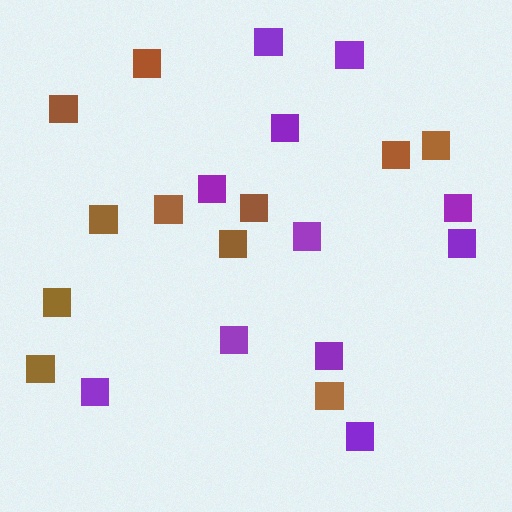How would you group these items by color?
There are 2 groups: one group of brown squares (11) and one group of purple squares (11).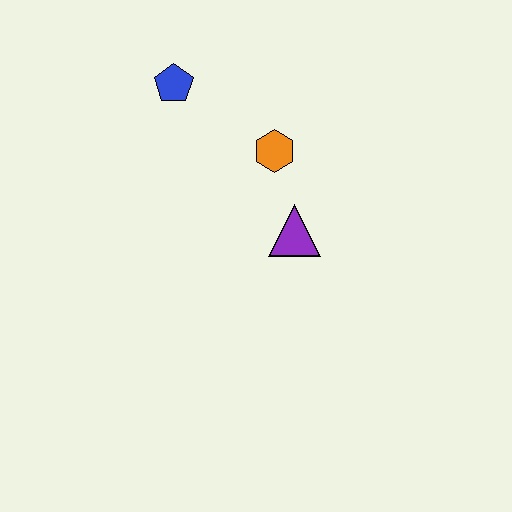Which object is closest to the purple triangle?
The orange hexagon is closest to the purple triangle.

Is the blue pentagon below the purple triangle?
No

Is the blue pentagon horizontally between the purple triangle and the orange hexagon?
No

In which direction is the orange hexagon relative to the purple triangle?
The orange hexagon is above the purple triangle.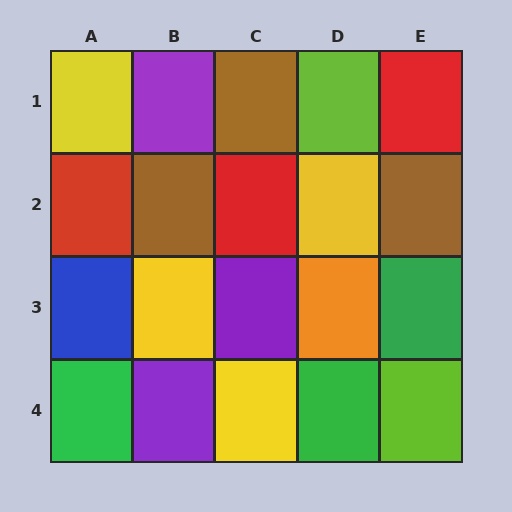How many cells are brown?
3 cells are brown.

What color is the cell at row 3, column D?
Orange.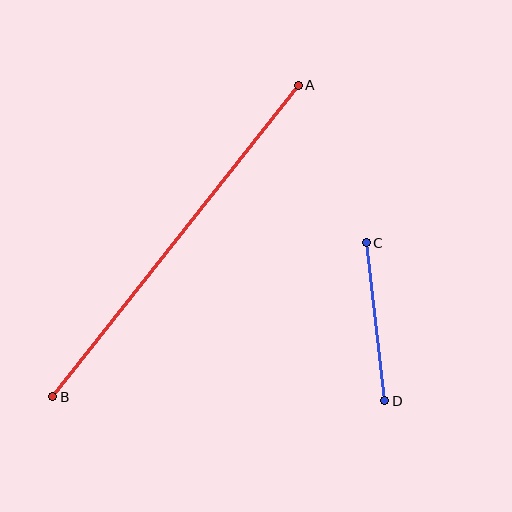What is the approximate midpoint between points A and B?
The midpoint is at approximately (176, 241) pixels.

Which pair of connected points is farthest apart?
Points A and B are farthest apart.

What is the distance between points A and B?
The distance is approximately 397 pixels.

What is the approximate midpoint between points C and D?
The midpoint is at approximately (375, 322) pixels.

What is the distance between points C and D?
The distance is approximately 159 pixels.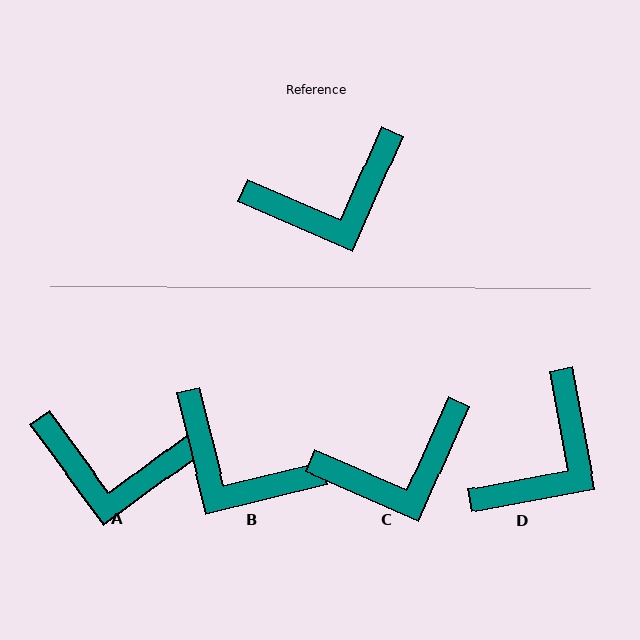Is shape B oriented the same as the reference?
No, it is off by about 53 degrees.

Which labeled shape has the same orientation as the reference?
C.